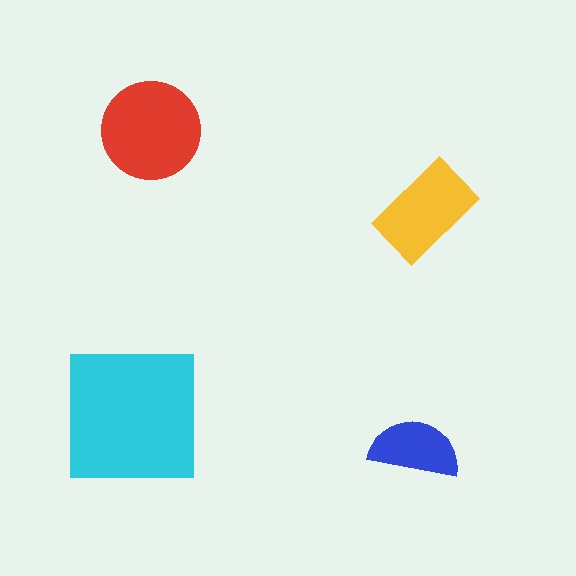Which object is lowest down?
The blue semicircle is bottommost.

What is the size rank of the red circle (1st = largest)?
2nd.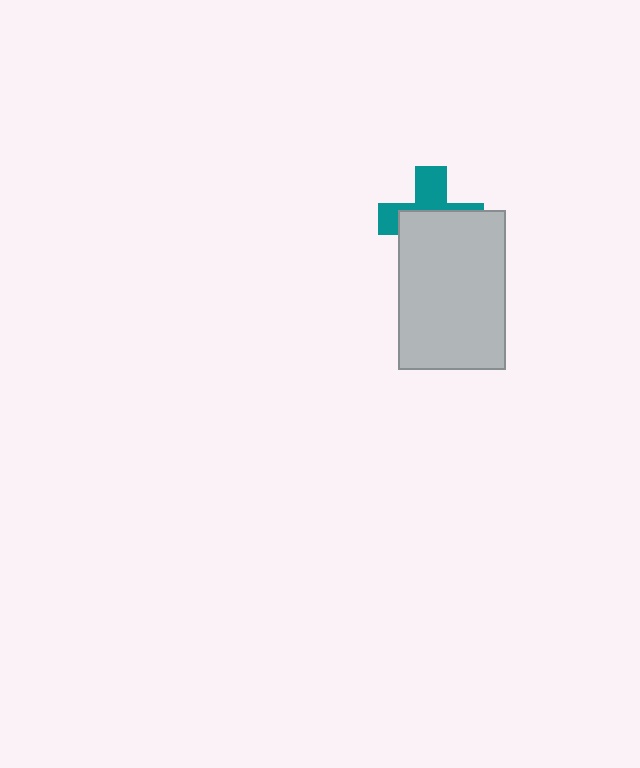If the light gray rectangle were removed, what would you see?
You would see the complete teal cross.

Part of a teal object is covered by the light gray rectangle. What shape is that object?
It is a cross.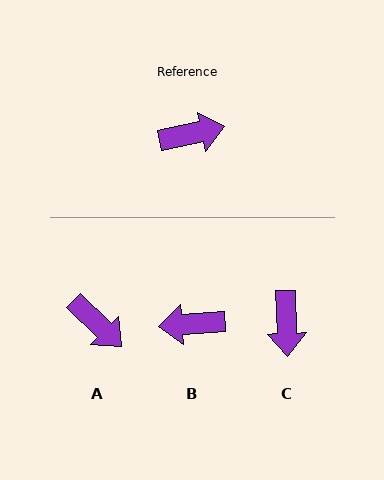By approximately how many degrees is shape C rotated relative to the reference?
Approximately 100 degrees clockwise.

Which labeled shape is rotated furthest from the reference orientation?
B, about 172 degrees away.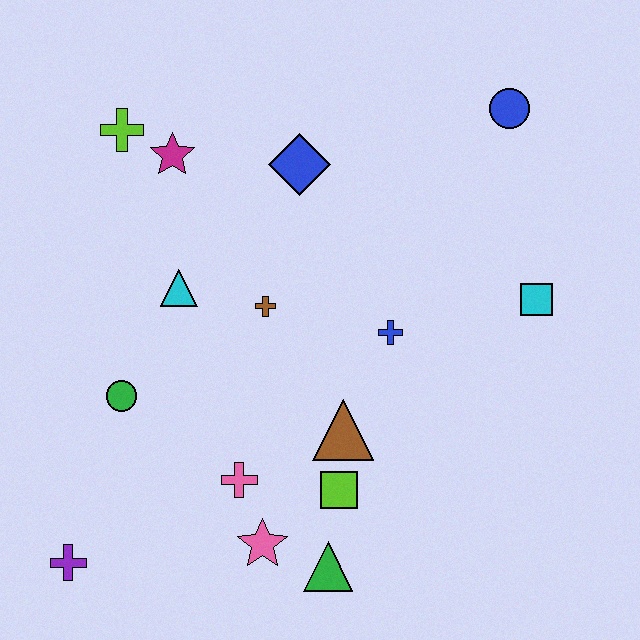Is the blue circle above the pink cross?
Yes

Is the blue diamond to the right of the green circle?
Yes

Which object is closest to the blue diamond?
The magenta star is closest to the blue diamond.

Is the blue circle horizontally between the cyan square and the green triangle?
Yes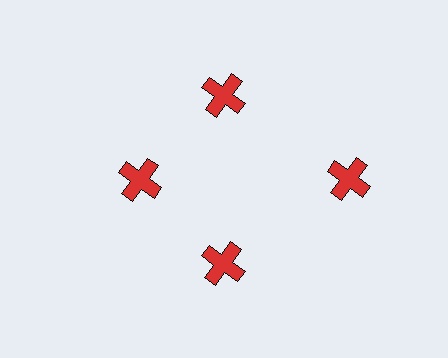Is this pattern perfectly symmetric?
No. The 4 red crosses are arranged in a ring, but one element near the 3 o'clock position is pushed outward from the center, breaking the 4-fold rotational symmetry.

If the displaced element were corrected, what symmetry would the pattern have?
It would have 4-fold rotational symmetry — the pattern would map onto itself every 90 degrees.